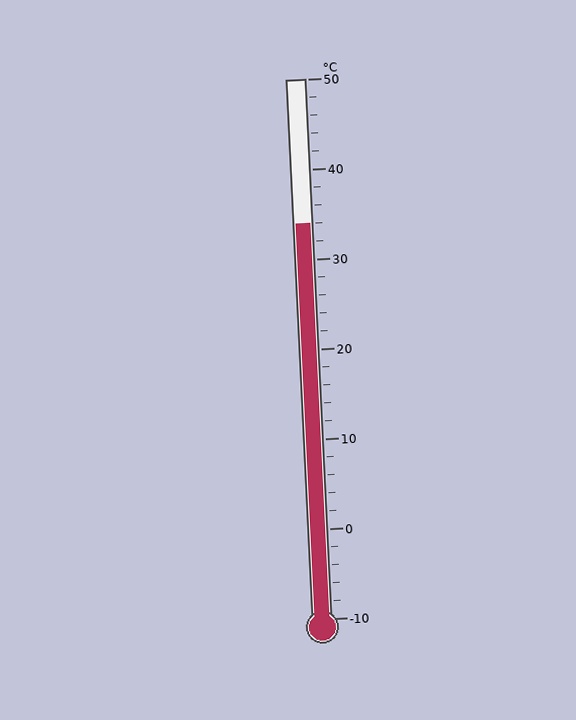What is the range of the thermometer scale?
The thermometer scale ranges from -10°C to 50°C.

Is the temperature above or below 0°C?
The temperature is above 0°C.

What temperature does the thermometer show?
The thermometer shows approximately 34°C.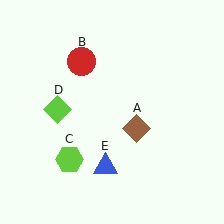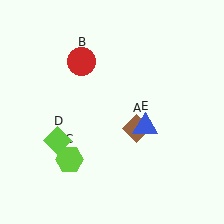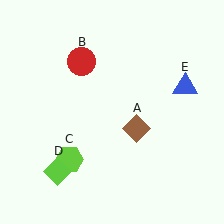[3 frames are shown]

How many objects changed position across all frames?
2 objects changed position: lime diamond (object D), blue triangle (object E).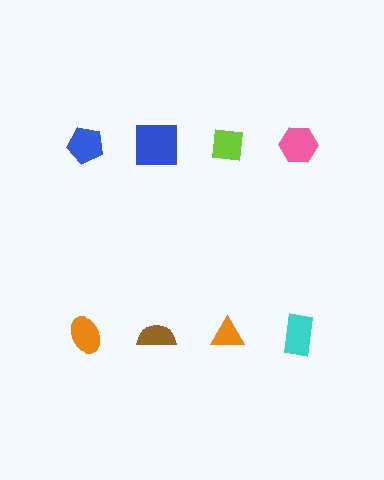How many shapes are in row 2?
4 shapes.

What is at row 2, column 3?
An orange triangle.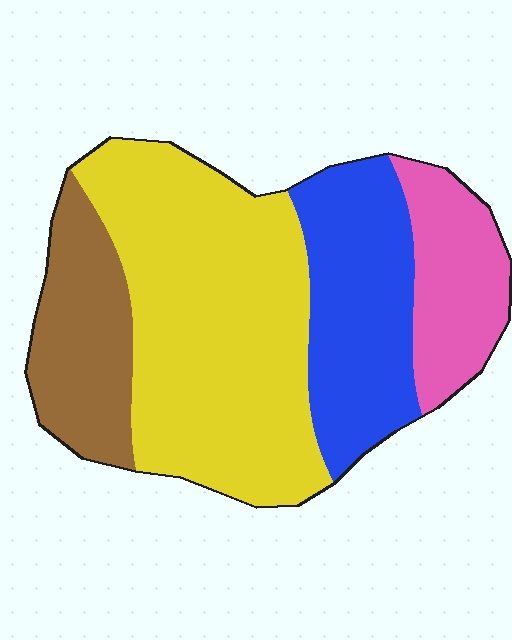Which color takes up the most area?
Yellow, at roughly 45%.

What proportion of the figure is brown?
Brown takes up about one sixth (1/6) of the figure.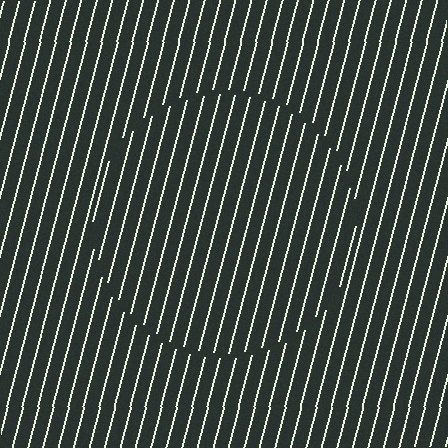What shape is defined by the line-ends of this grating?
An illusory circle. The interior of the shape contains the same grating, shifted by half a period — the contour is defined by the phase discontinuity where line-ends from the inner and outer gratings abut.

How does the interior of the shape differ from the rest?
The interior of the shape contains the same grating, shifted by half a period — the contour is defined by the phase discontinuity where line-ends from the inner and outer gratings abut.